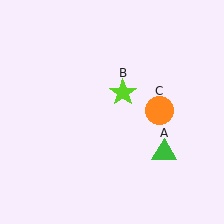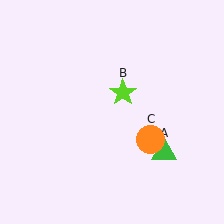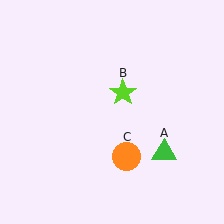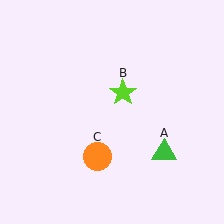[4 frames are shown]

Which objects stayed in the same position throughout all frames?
Green triangle (object A) and lime star (object B) remained stationary.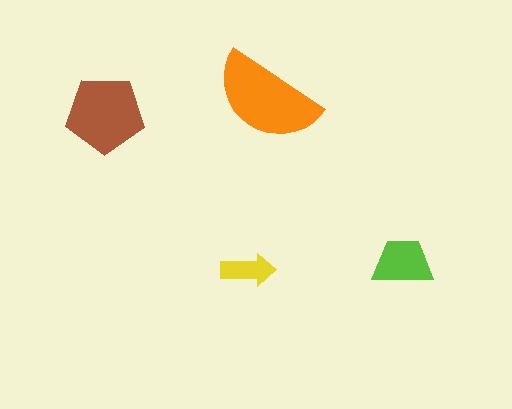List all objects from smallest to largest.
The yellow arrow, the lime trapezoid, the brown pentagon, the orange semicircle.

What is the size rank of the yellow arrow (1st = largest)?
4th.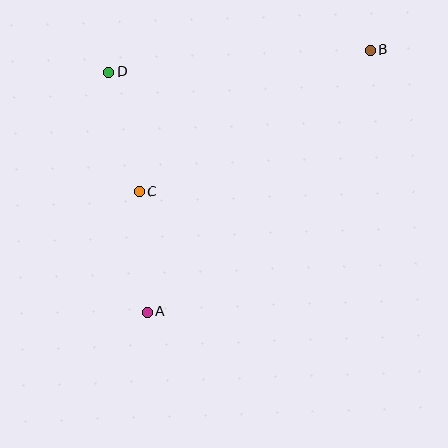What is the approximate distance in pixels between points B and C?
The distance between B and C is approximately 271 pixels.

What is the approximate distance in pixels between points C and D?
The distance between C and D is approximately 123 pixels.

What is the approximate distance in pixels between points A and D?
The distance between A and D is approximately 243 pixels.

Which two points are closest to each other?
Points A and C are closest to each other.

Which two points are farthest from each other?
Points A and B are farthest from each other.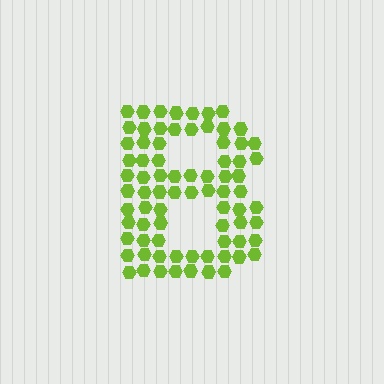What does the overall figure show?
The overall figure shows the letter B.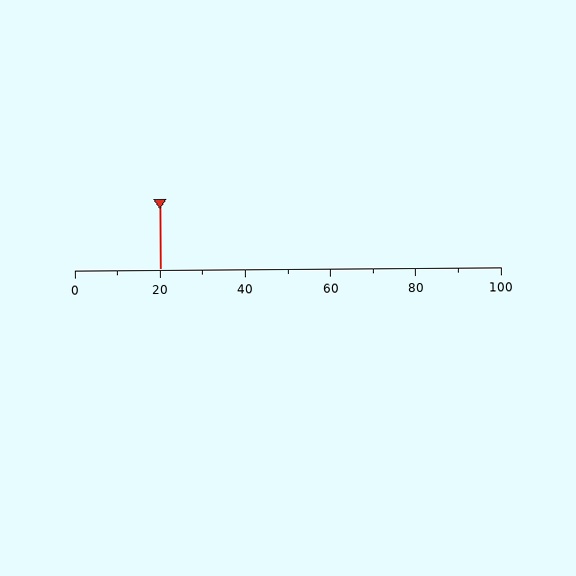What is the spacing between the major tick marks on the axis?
The major ticks are spaced 20 apart.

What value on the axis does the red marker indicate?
The marker indicates approximately 20.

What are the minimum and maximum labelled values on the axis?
The axis runs from 0 to 100.